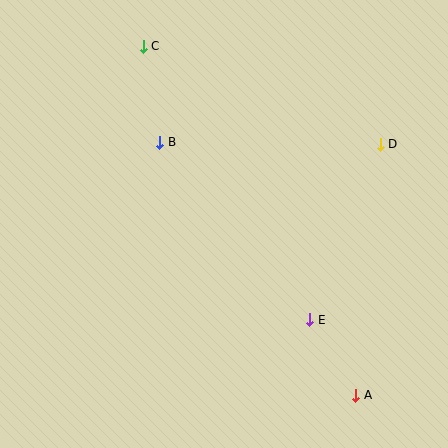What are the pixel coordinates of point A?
Point A is at (356, 395).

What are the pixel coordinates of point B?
Point B is at (160, 142).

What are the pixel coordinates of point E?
Point E is at (310, 320).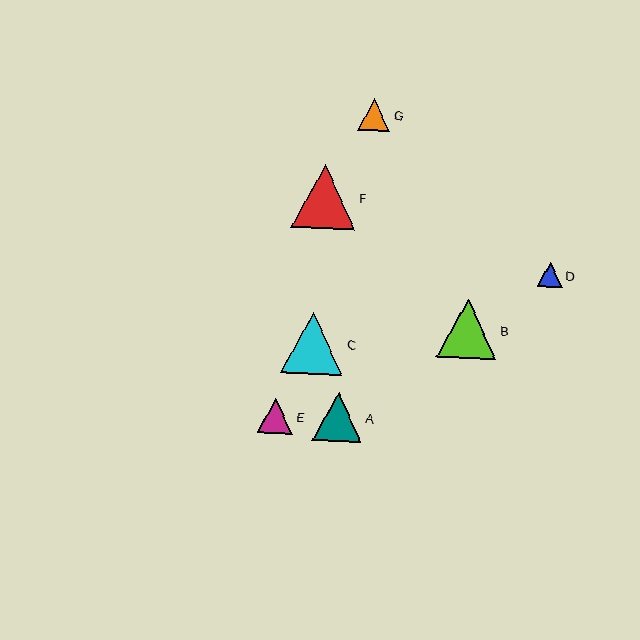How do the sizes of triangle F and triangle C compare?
Triangle F and triangle C are approximately the same size.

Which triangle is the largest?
Triangle F is the largest with a size of approximately 64 pixels.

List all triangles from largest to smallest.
From largest to smallest: F, C, B, A, E, G, D.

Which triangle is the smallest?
Triangle D is the smallest with a size of approximately 25 pixels.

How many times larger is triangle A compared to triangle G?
Triangle A is approximately 1.5 times the size of triangle G.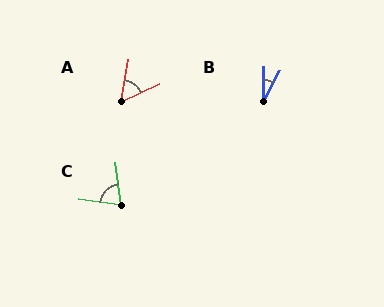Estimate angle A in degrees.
Approximately 55 degrees.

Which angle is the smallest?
B, at approximately 28 degrees.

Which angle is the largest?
C, at approximately 75 degrees.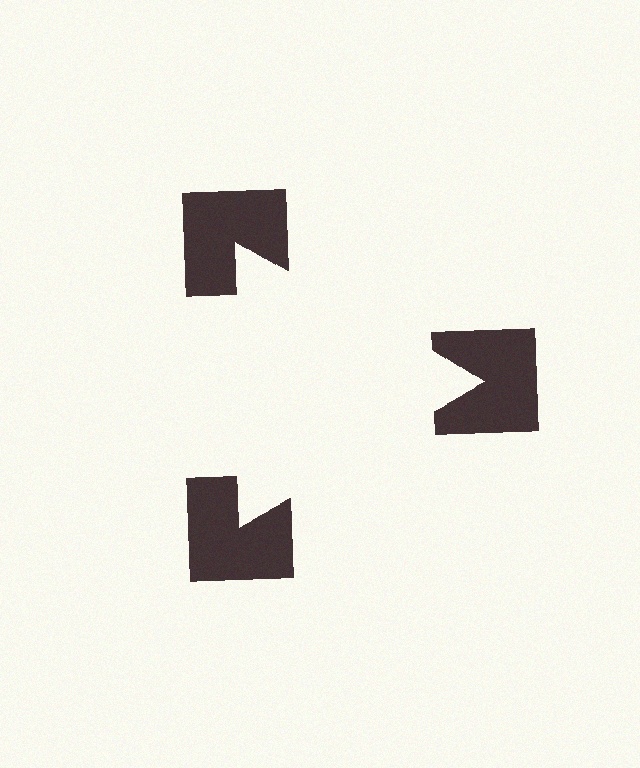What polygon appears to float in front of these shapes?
An illusory triangle — its edges are inferred from the aligned wedge cuts in the notched squares, not physically drawn.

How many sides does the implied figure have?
3 sides.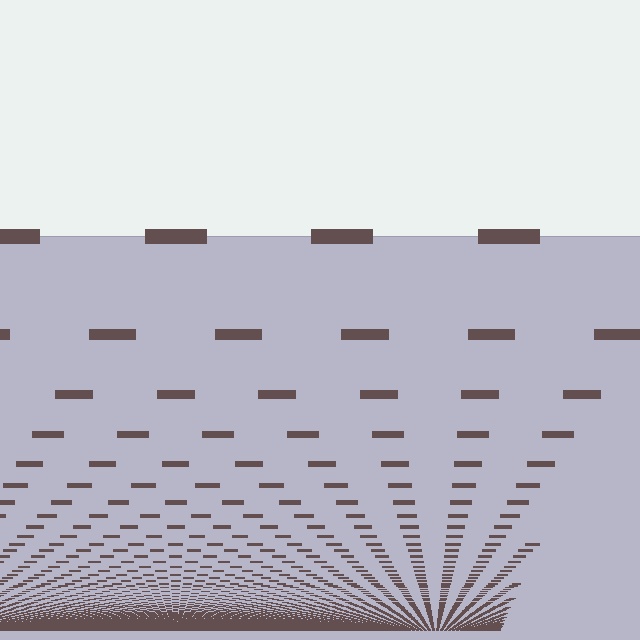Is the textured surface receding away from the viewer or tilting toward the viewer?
The surface appears to tilt toward the viewer. Texture elements get larger and sparser toward the top.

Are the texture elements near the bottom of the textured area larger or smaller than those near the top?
Smaller. The gradient is inverted — elements near the bottom are smaller and denser.